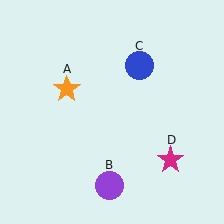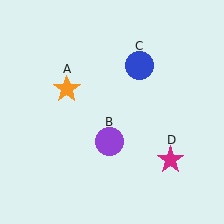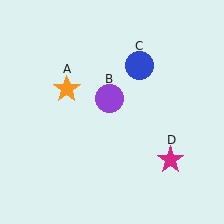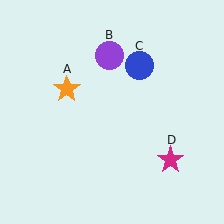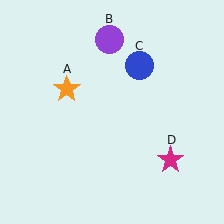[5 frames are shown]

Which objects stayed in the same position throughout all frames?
Orange star (object A) and blue circle (object C) and magenta star (object D) remained stationary.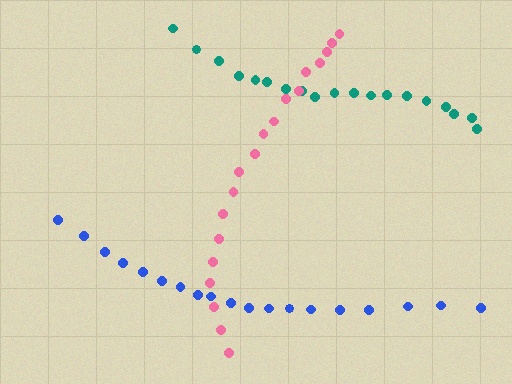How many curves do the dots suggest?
There are 3 distinct paths.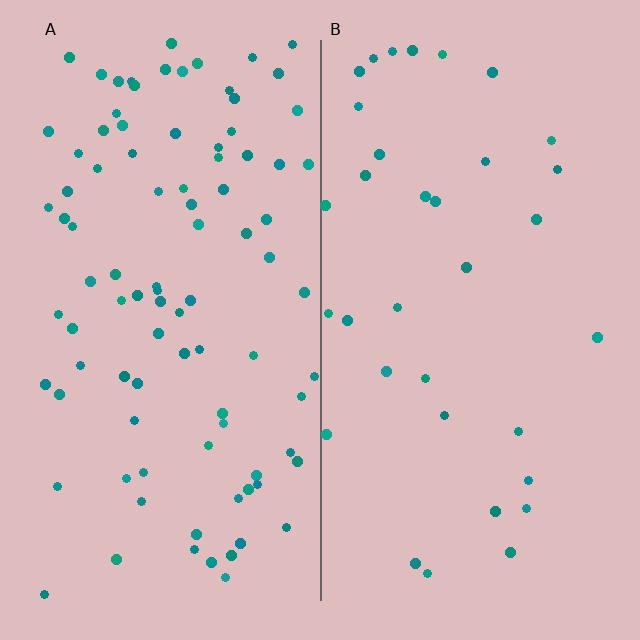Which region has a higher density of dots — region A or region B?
A (the left).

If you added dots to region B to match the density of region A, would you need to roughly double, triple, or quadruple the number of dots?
Approximately triple.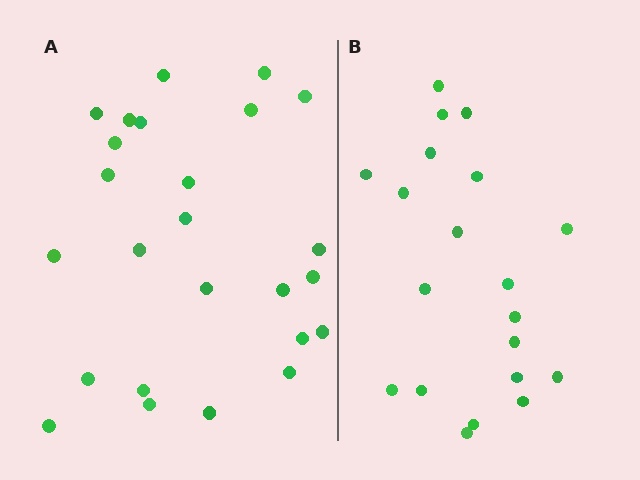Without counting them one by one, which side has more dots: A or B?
Region A (the left region) has more dots.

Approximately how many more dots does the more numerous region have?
Region A has about 5 more dots than region B.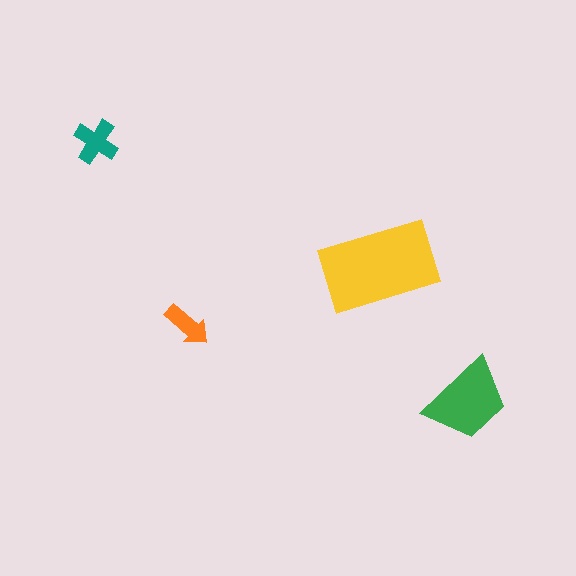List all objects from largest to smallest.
The yellow rectangle, the green trapezoid, the teal cross, the orange arrow.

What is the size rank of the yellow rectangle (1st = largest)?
1st.